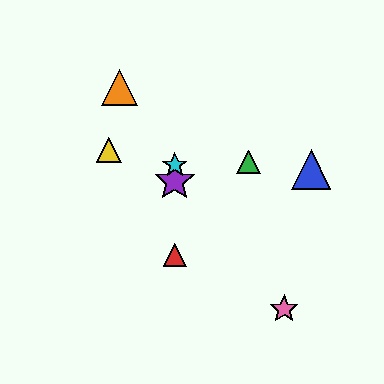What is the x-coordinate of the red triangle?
The red triangle is at x≈175.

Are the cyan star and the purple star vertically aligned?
Yes, both are at x≈175.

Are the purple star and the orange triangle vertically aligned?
No, the purple star is at x≈175 and the orange triangle is at x≈120.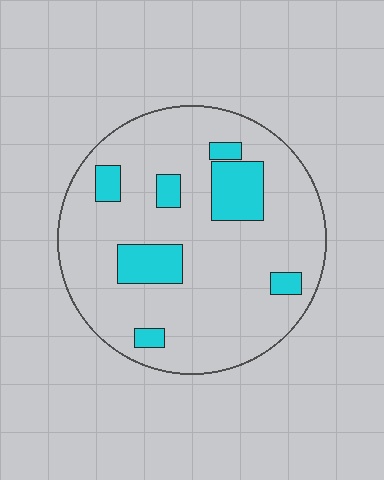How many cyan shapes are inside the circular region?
7.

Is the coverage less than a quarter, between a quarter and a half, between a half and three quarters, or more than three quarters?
Less than a quarter.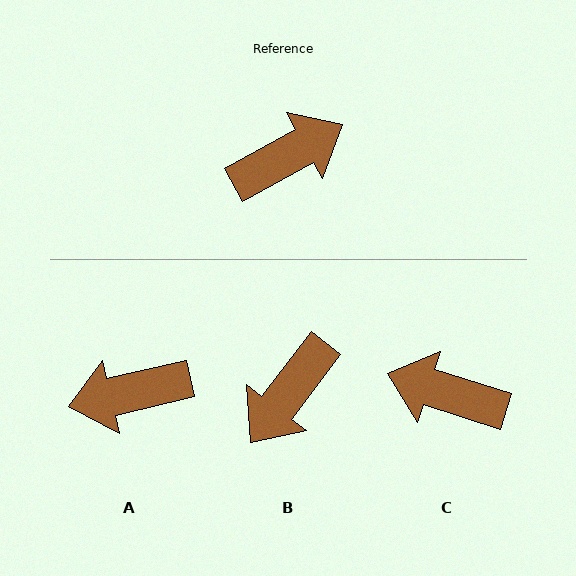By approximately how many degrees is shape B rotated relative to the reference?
Approximately 156 degrees clockwise.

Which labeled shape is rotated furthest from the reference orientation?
A, about 164 degrees away.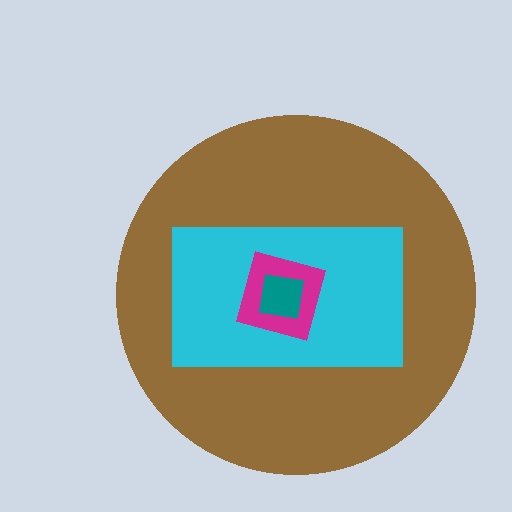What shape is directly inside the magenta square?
The teal square.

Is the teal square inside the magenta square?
Yes.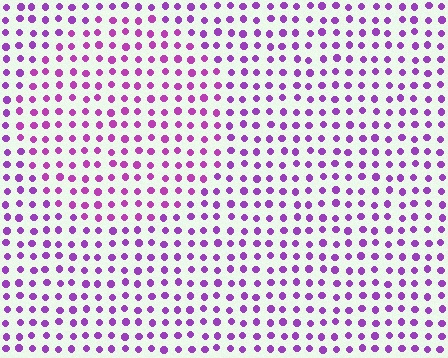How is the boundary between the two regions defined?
The boundary is defined purely by a slight shift in hue (about 19 degrees). Spacing, size, and orientation are identical on both sides.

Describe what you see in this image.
The image is filled with small purple elements in a uniform arrangement. A circle-shaped region is visible where the elements are tinted to a slightly different hue, forming a subtle color boundary.